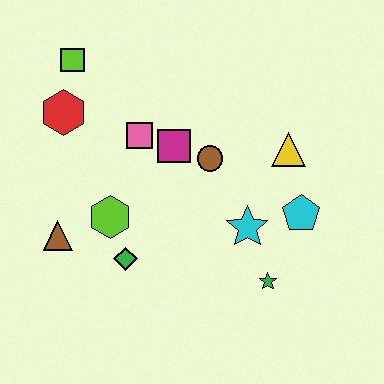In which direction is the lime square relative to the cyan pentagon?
The lime square is to the left of the cyan pentagon.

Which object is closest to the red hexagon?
The lime square is closest to the red hexagon.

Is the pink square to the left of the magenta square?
Yes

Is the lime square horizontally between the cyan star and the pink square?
No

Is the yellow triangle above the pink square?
No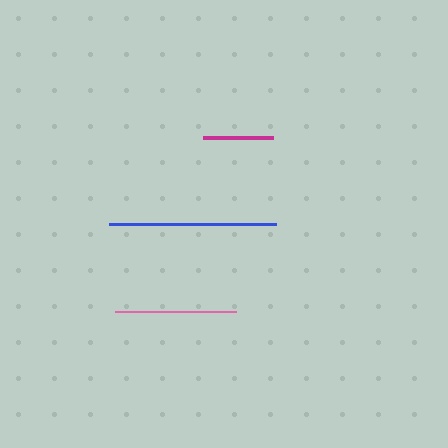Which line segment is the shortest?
The magenta line is the shortest at approximately 71 pixels.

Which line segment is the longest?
The blue line is the longest at approximately 167 pixels.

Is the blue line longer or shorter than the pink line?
The blue line is longer than the pink line.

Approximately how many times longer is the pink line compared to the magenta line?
The pink line is approximately 1.7 times the length of the magenta line.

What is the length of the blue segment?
The blue segment is approximately 167 pixels long.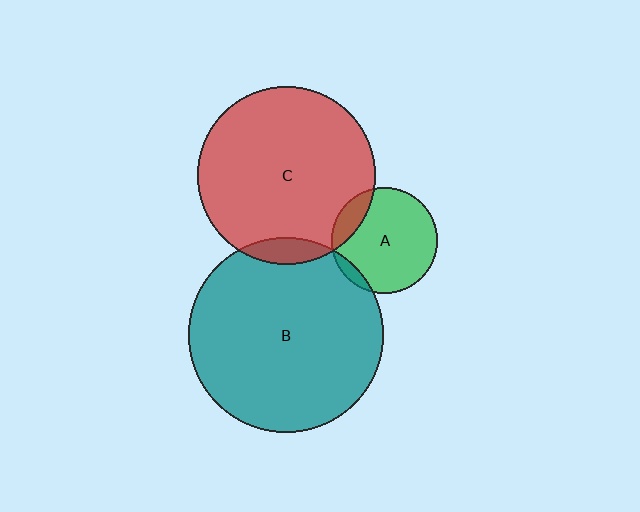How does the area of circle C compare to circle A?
Approximately 2.8 times.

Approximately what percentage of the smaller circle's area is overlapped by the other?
Approximately 15%.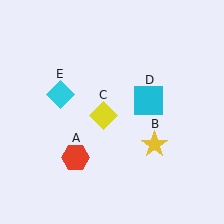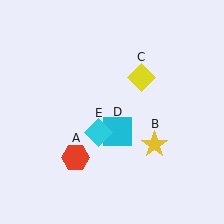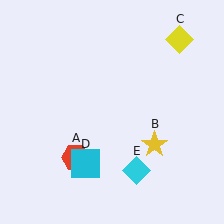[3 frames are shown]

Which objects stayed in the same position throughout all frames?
Red hexagon (object A) and yellow star (object B) remained stationary.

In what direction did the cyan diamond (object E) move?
The cyan diamond (object E) moved down and to the right.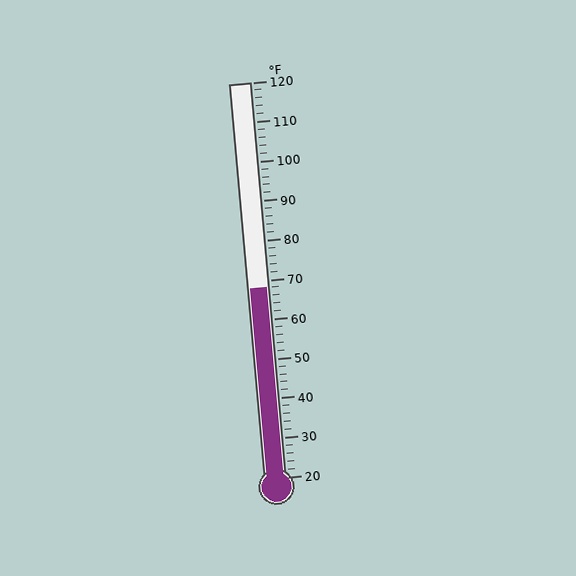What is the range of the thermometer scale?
The thermometer scale ranges from 20°F to 120°F.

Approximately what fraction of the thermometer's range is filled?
The thermometer is filled to approximately 50% of its range.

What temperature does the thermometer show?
The thermometer shows approximately 68°F.